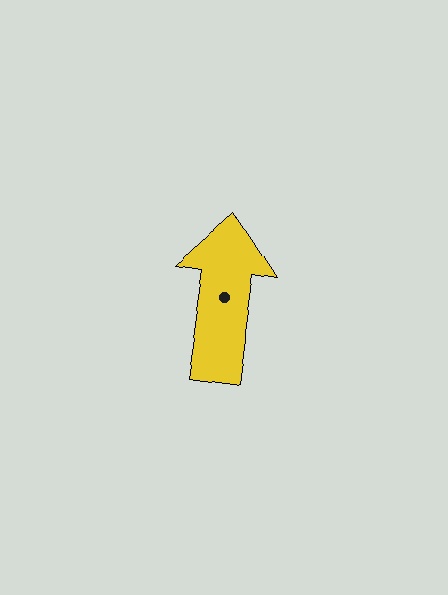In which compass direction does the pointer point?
North.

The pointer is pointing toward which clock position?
Roughly 12 o'clock.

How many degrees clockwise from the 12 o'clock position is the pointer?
Approximately 8 degrees.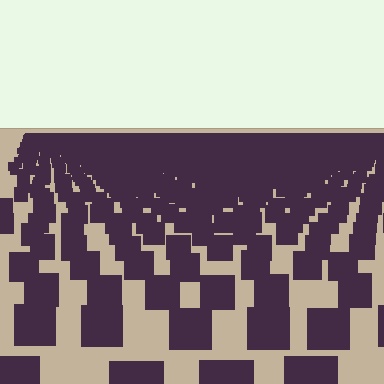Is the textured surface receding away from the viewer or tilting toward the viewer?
The surface is receding away from the viewer. Texture elements get smaller and denser toward the top.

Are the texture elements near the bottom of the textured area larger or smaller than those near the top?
Larger. Near the bottom, elements are closer to the viewer and appear at a bigger on-screen size.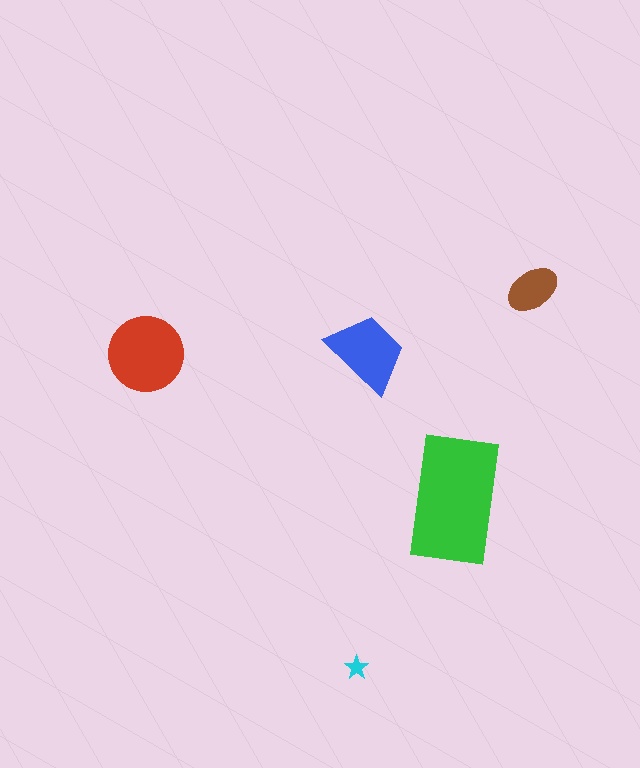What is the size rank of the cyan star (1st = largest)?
5th.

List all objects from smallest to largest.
The cyan star, the brown ellipse, the blue trapezoid, the red circle, the green rectangle.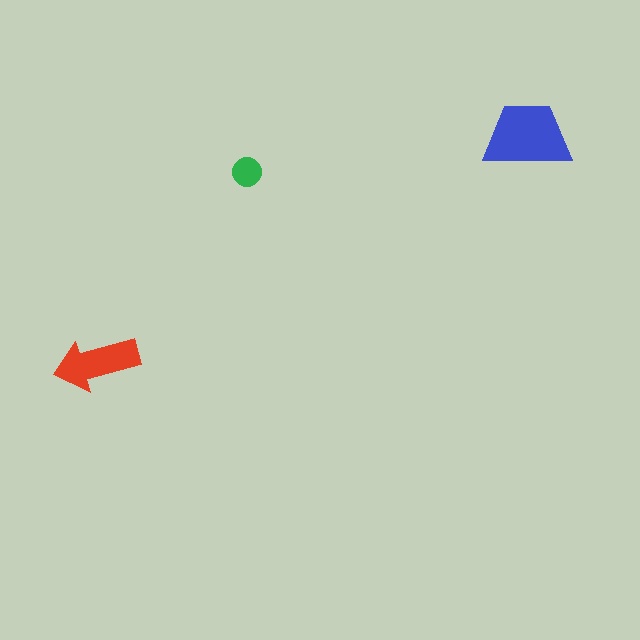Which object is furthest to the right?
The blue trapezoid is rightmost.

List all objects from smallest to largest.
The green circle, the red arrow, the blue trapezoid.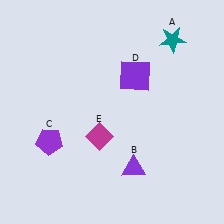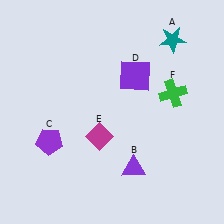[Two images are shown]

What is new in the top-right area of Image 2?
A green cross (F) was added in the top-right area of Image 2.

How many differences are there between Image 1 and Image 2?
There is 1 difference between the two images.